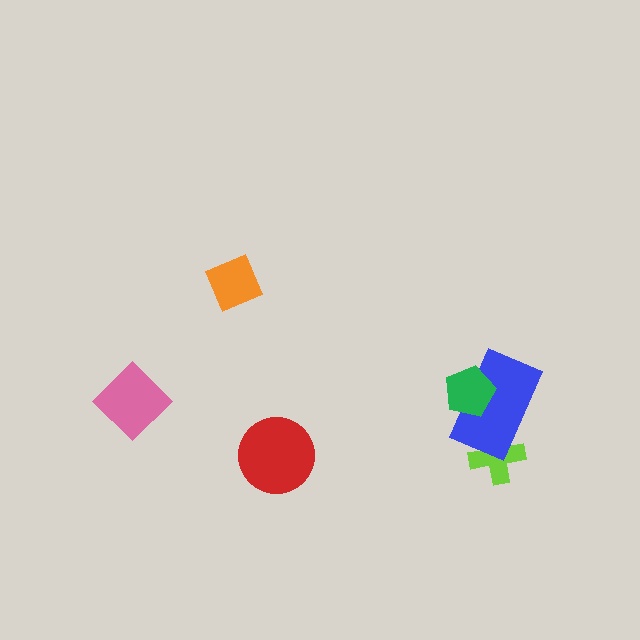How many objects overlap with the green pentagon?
1 object overlaps with the green pentagon.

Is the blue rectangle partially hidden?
Yes, it is partially covered by another shape.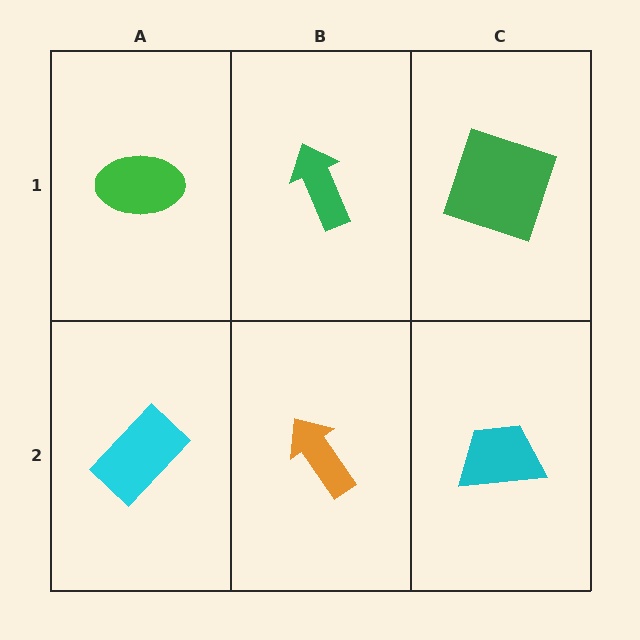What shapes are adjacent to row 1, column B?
An orange arrow (row 2, column B), a green ellipse (row 1, column A), a green square (row 1, column C).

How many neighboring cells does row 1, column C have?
2.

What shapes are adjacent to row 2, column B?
A green arrow (row 1, column B), a cyan rectangle (row 2, column A), a cyan trapezoid (row 2, column C).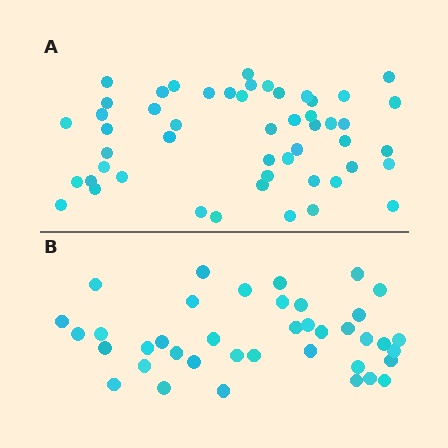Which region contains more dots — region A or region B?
Region A (the top region) has more dots.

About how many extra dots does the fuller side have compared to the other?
Region A has roughly 12 or so more dots than region B.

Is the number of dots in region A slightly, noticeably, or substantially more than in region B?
Region A has noticeably more, but not dramatically so. The ratio is roughly 1.3 to 1.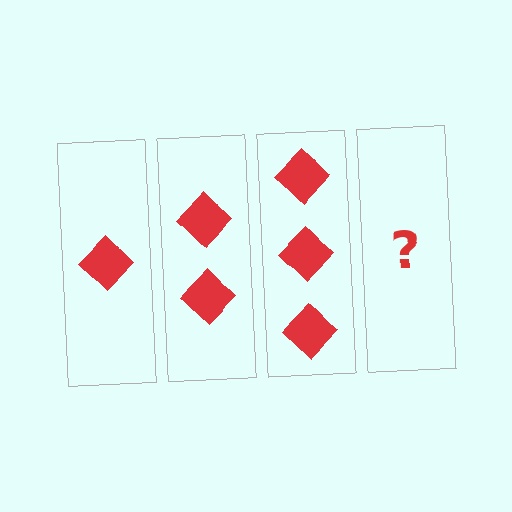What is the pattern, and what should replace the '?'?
The pattern is that each step adds one more diamond. The '?' should be 4 diamonds.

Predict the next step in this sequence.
The next step is 4 diamonds.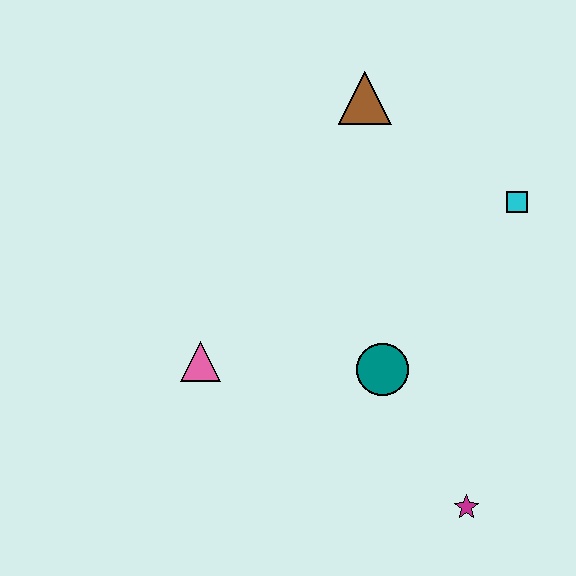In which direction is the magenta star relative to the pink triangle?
The magenta star is to the right of the pink triangle.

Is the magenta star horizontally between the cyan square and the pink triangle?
Yes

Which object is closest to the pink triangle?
The teal circle is closest to the pink triangle.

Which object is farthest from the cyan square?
The pink triangle is farthest from the cyan square.